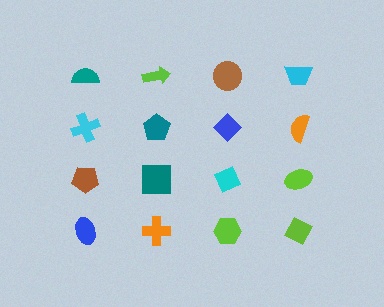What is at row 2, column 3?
A blue diamond.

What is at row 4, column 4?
A lime diamond.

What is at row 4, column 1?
A blue ellipse.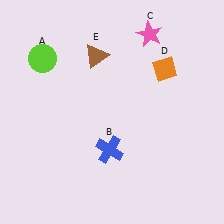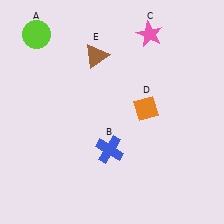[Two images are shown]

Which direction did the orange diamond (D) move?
The orange diamond (D) moved down.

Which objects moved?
The objects that moved are: the lime circle (A), the orange diamond (D).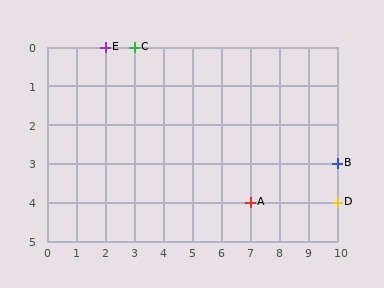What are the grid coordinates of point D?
Point D is at grid coordinates (10, 4).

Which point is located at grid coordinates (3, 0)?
Point C is at (3, 0).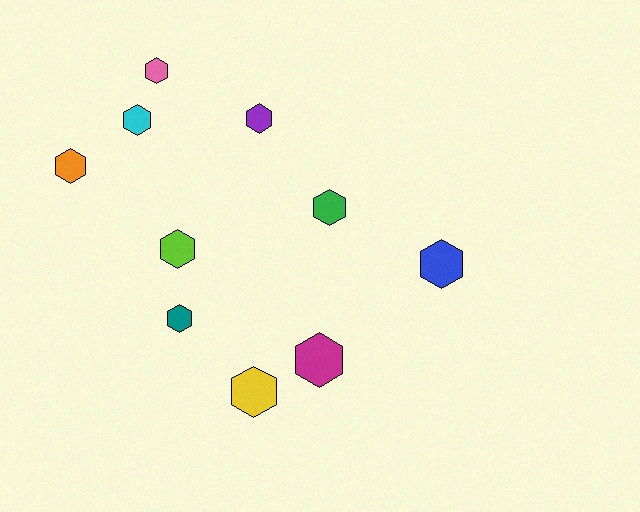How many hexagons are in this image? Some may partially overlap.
There are 10 hexagons.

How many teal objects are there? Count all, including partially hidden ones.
There is 1 teal object.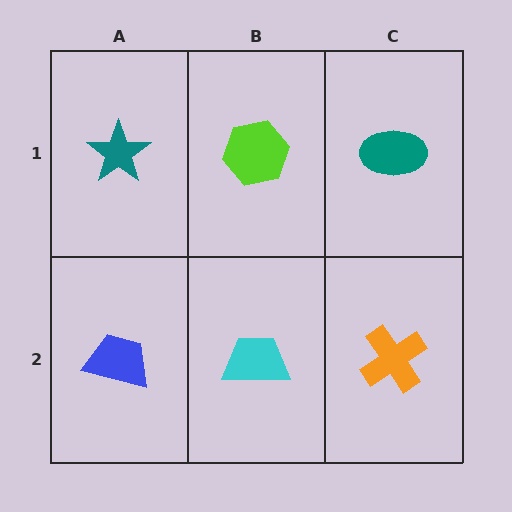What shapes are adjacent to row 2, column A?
A teal star (row 1, column A), a cyan trapezoid (row 2, column B).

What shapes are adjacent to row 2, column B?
A lime hexagon (row 1, column B), a blue trapezoid (row 2, column A), an orange cross (row 2, column C).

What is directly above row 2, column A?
A teal star.